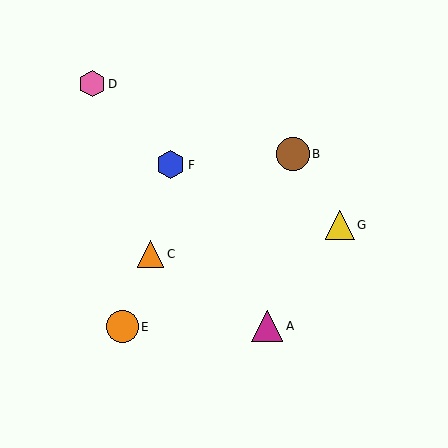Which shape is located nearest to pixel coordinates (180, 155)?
The blue hexagon (labeled F) at (171, 165) is nearest to that location.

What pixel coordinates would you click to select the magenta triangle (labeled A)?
Click at (267, 326) to select the magenta triangle A.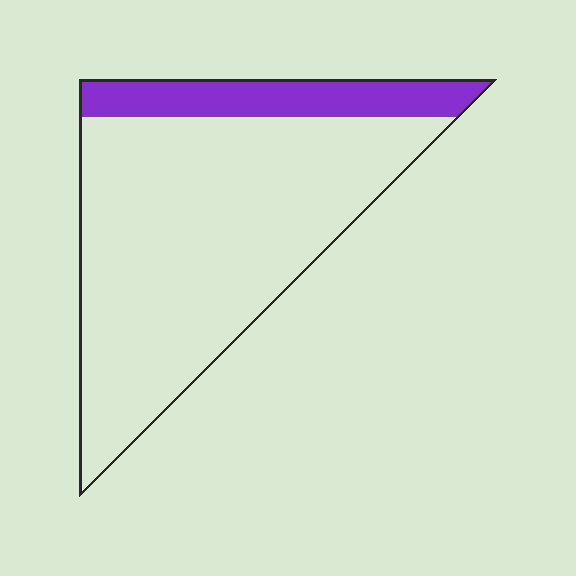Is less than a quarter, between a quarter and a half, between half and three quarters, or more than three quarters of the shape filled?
Less than a quarter.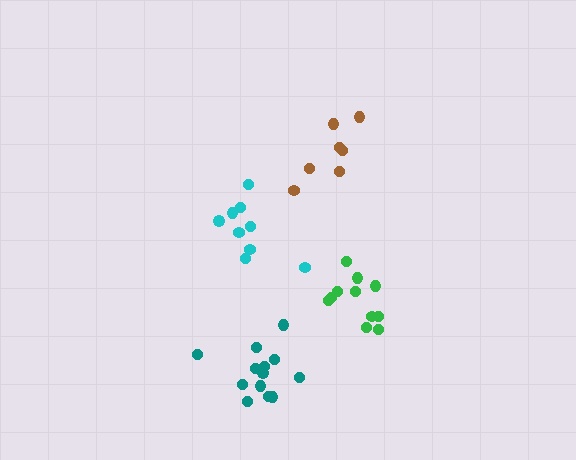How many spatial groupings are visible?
There are 4 spatial groupings.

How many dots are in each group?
Group 1: 7 dots, Group 2: 11 dots, Group 3: 13 dots, Group 4: 9 dots (40 total).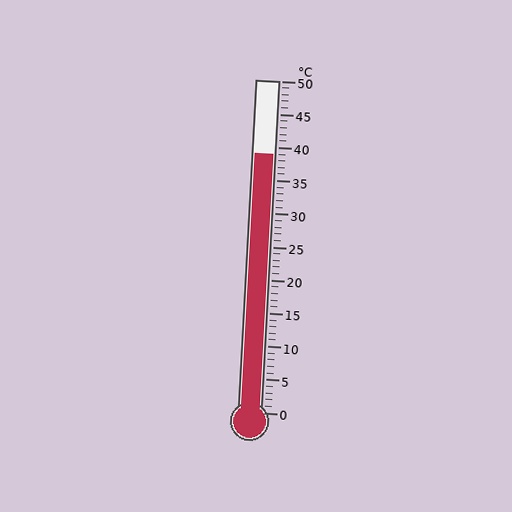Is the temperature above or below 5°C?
The temperature is above 5°C.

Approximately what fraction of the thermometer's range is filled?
The thermometer is filled to approximately 80% of its range.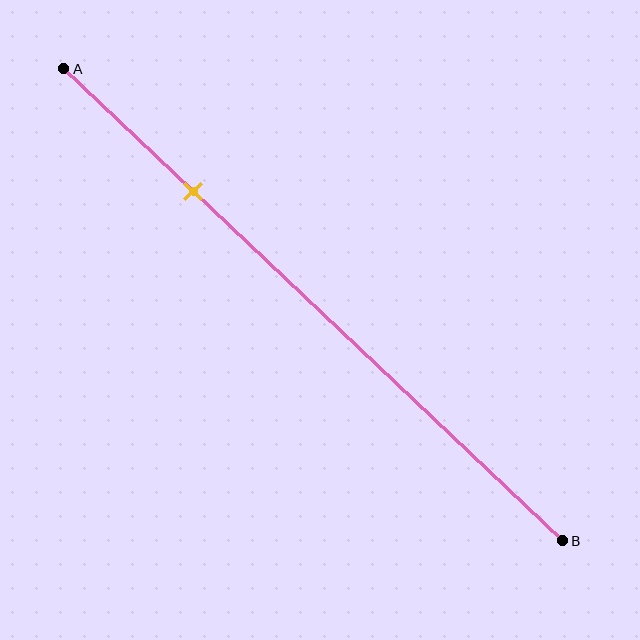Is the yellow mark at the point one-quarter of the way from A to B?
Yes, the mark is approximately at the one-quarter point.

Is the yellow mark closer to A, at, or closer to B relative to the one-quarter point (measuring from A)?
The yellow mark is approximately at the one-quarter point of segment AB.